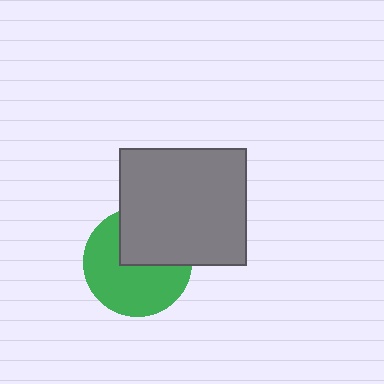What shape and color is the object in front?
The object in front is a gray rectangle.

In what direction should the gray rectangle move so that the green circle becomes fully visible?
The gray rectangle should move toward the upper-right. That is the shortest direction to clear the overlap and leave the green circle fully visible.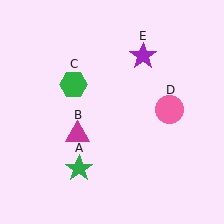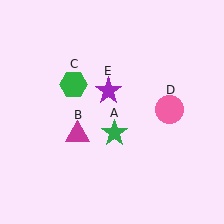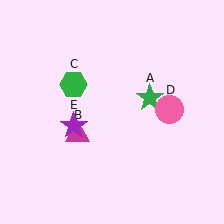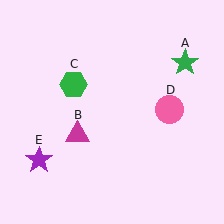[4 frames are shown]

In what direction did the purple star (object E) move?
The purple star (object E) moved down and to the left.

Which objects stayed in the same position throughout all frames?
Magenta triangle (object B) and green hexagon (object C) and pink circle (object D) remained stationary.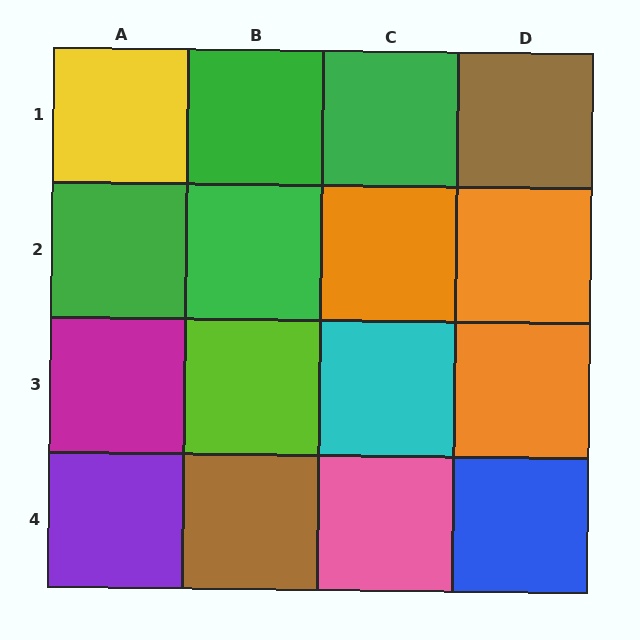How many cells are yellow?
1 cell is yellow.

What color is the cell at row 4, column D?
Blue.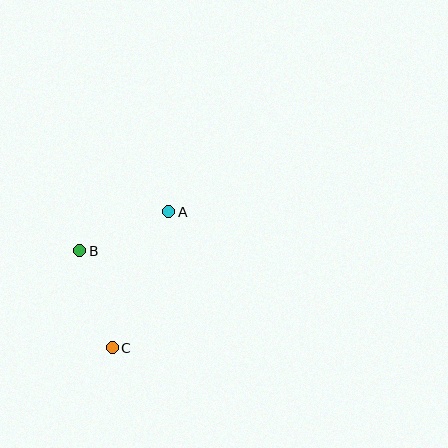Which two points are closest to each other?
Points A and B are closest to each other.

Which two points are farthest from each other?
Points A and C are farthest from each other.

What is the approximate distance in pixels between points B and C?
The distance between B and C is approximately 102 pixels.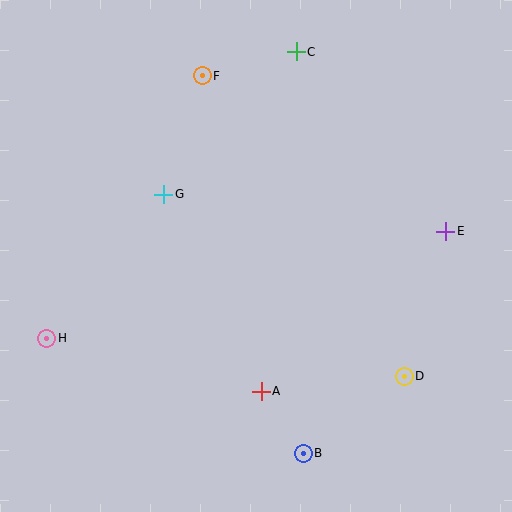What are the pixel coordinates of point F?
Point F is at (202, 76).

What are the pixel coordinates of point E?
Point E is at (446, 231).